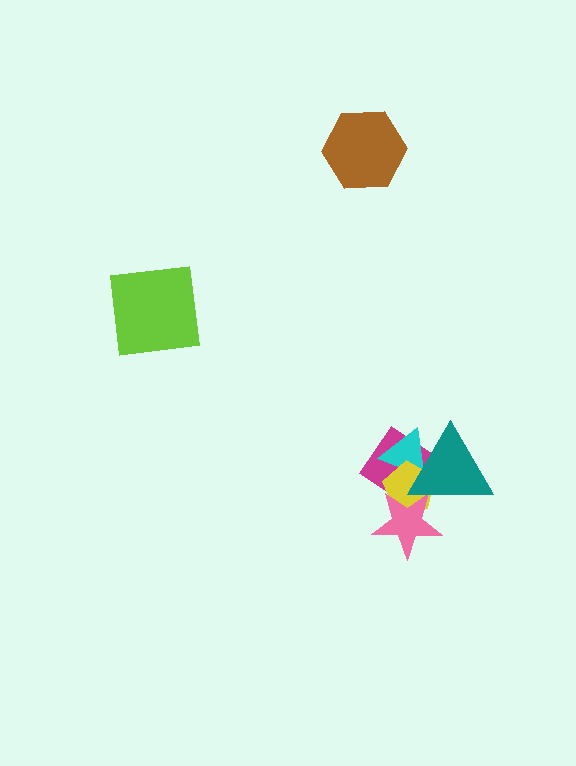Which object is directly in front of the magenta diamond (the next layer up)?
The cyan triangle is directly in front of the magenta diamond.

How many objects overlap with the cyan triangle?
3 objects overlap with the cyan triangle.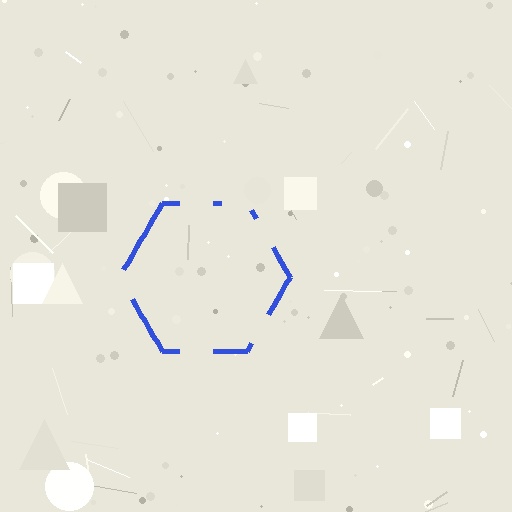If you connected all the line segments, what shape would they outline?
They would outline a hexagon.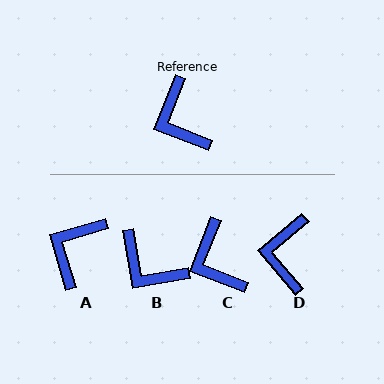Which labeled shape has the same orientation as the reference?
C.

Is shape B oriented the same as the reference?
No, it is off by about 30 degrees.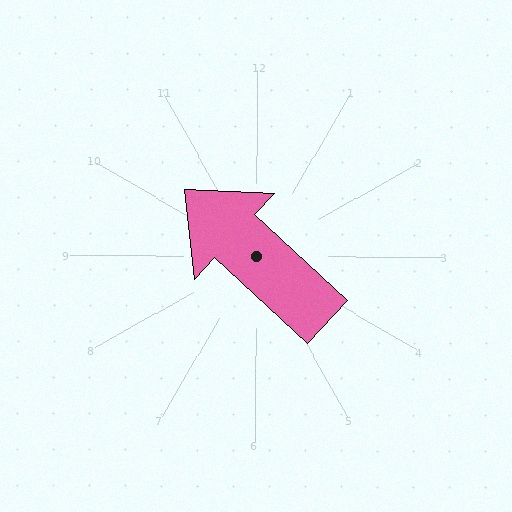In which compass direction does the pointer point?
Northwest.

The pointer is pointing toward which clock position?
Roughly 10 o'clock.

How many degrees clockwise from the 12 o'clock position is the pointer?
Approximately 313 degrees.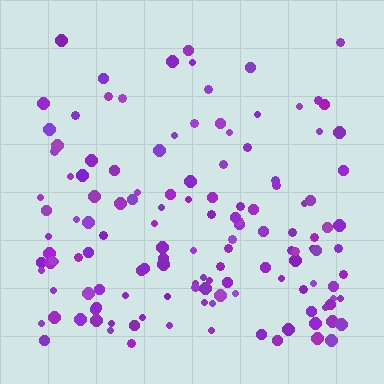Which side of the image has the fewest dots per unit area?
The top.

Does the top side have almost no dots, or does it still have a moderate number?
Still a moderate number, just noticeably fewer than the bottom.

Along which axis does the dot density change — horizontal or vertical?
Vertical.